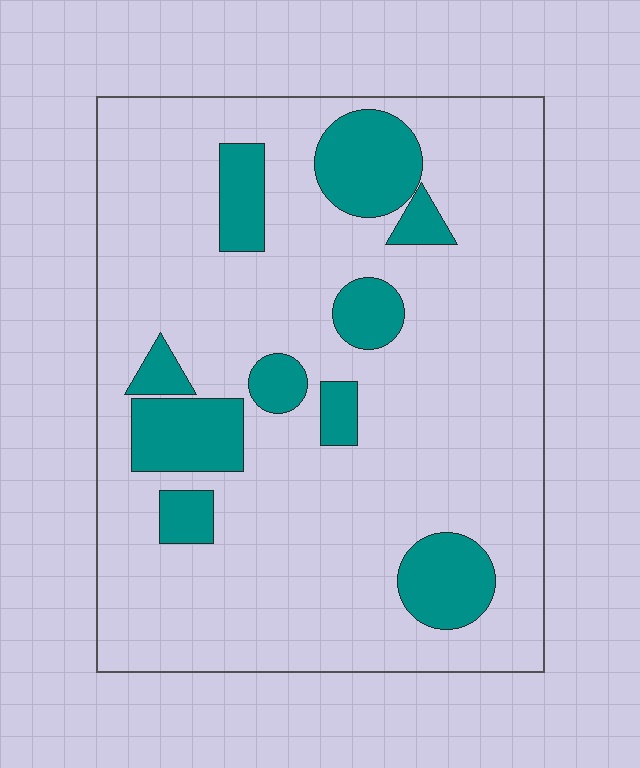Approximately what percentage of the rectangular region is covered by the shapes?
Approximately 20%.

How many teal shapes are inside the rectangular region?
10.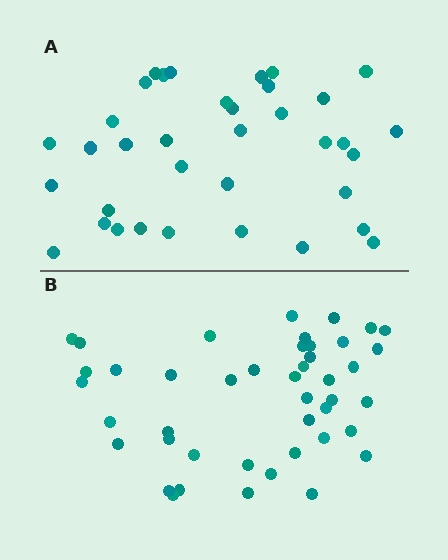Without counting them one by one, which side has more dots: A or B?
Region B (the bottom region) has more dots.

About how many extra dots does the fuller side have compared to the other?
Region B has roughly 8 or so more dots than region A.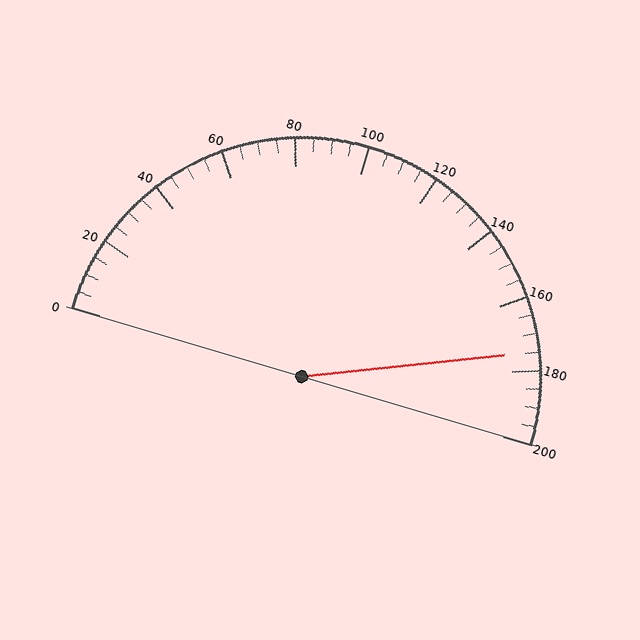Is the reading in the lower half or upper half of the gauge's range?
The reading is in the upper half of the range (0 to 200).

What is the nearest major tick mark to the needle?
The nearest major tick mark is 180.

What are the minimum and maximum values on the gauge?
The gauge ranges from 0 to 200.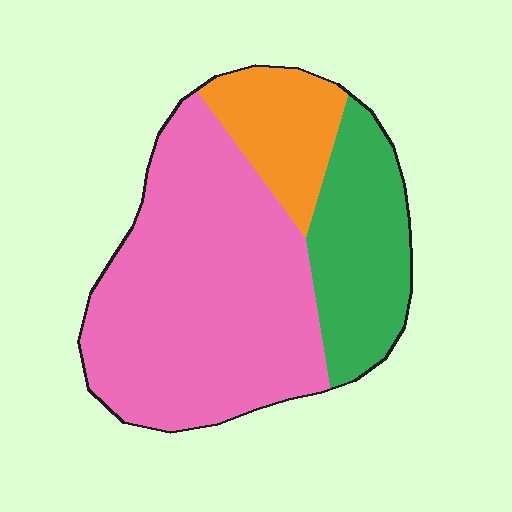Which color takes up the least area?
Orange, at roughly 15%.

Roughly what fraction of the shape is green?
Green takes up about one quarter (1/4) of the shape.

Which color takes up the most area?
Pink, at roughly 60%.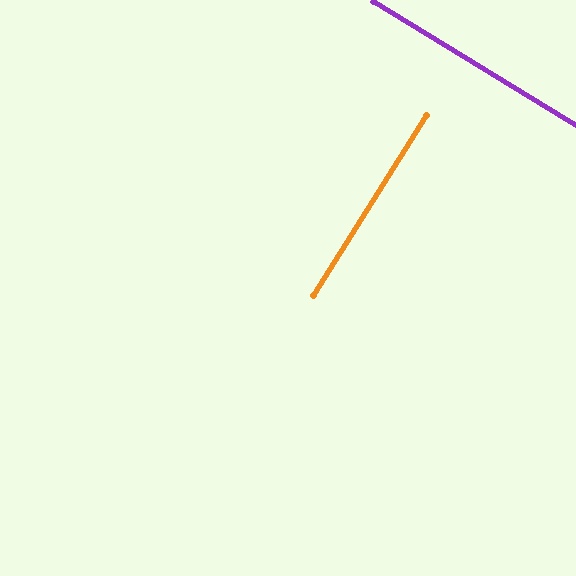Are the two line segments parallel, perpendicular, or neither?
Perpendicular — they meet at approximately 89°.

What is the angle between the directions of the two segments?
Approximately 89 degrees.